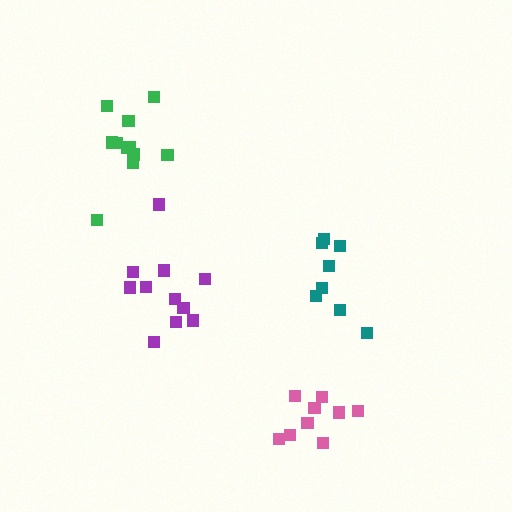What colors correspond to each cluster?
The clusters are colored: teal, purple, green, pink.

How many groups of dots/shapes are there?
There are 4 groups.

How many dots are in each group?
Group 1: 8 dots, Group 2: 11 dots, Group 3: 11 dots, Group 4: 9 dots (39 total).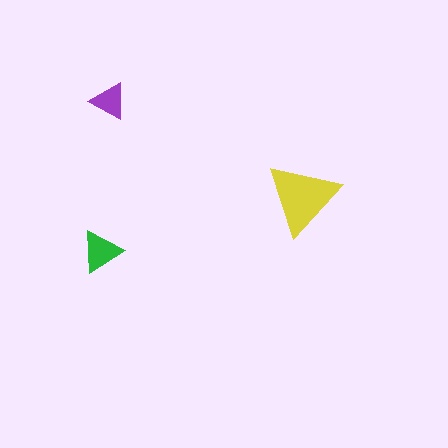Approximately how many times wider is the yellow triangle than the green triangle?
About 1.5 times wider.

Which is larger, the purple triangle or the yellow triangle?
The yellow one.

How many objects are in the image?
There are 3 objects in the image.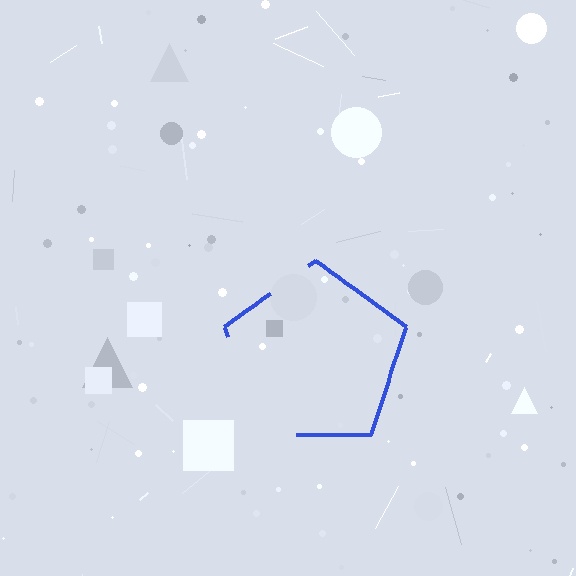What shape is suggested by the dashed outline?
The dashed outline suggests a pentagon.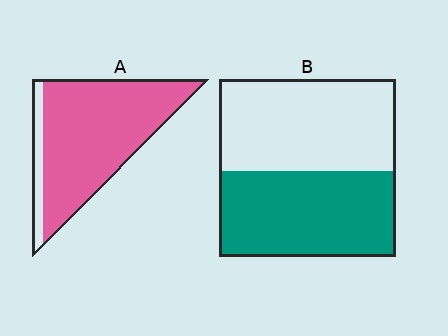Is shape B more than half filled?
Roughly half.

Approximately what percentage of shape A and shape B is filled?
A is approximately 90% and B is approximately 50%.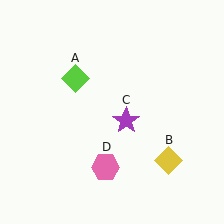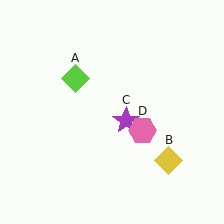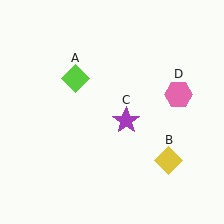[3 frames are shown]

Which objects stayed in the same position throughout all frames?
Lime diamond (object A) and yellow diamond (object B) and purple star (object C) remained stationary.